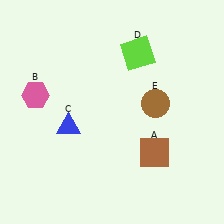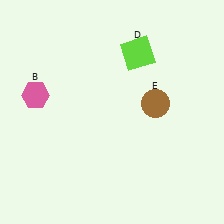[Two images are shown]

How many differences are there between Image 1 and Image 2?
There are 2 differences between the two images.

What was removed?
The blue triangle (C), the brown square (A) were removed in Image 2.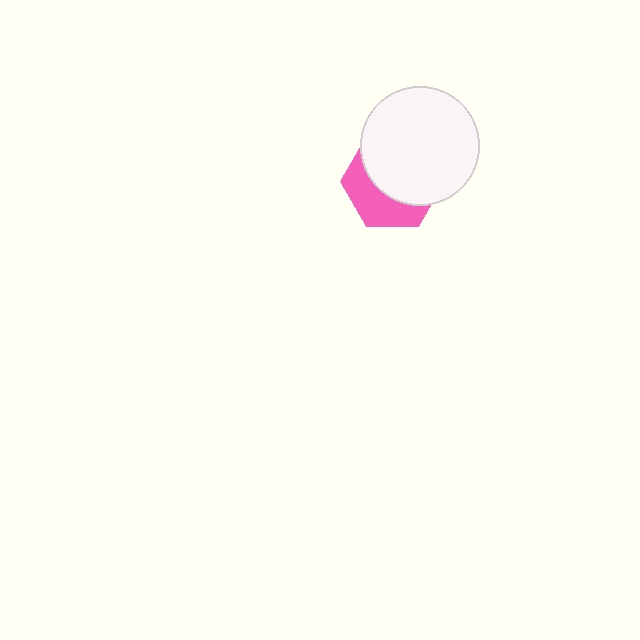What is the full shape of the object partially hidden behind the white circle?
The partially hidden object is a pink hexagon.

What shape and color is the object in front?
The object in front is a white circle.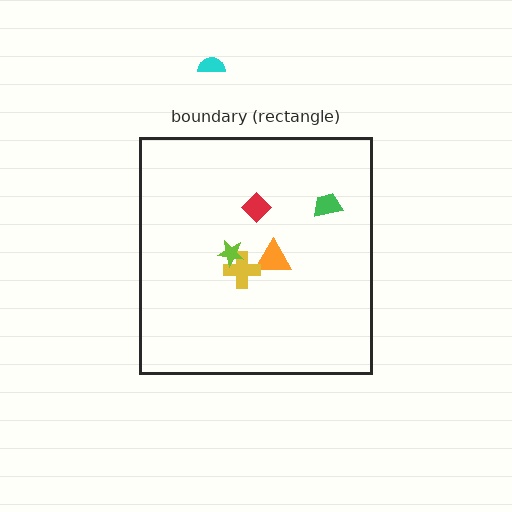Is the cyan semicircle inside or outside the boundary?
Outside.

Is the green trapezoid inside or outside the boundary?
Inside.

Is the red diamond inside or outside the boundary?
Inside.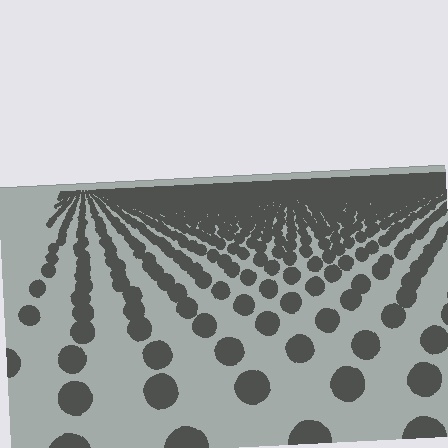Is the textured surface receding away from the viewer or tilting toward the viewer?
The surface is receding away from the viewer. Texture elements get smaller and denser toward the top.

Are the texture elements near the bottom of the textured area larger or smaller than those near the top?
Larger. Near the bottom, elements are closer to the viewer and appear at a bigger on-screen size.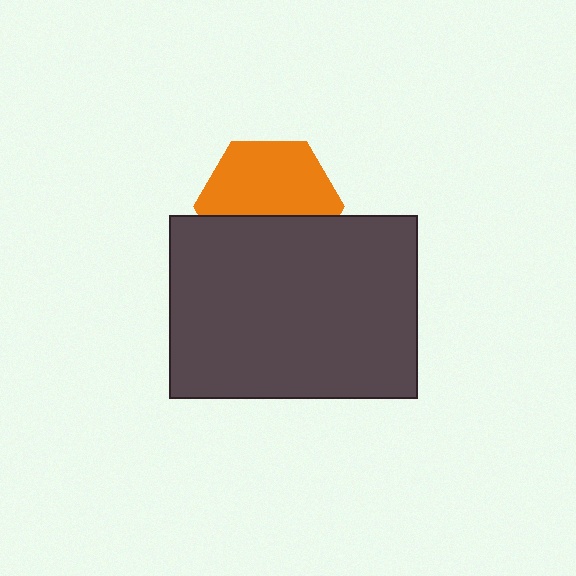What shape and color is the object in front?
The object in front is a dark gray rectangle.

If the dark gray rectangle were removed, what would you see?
You would see the complete orange hexagon.